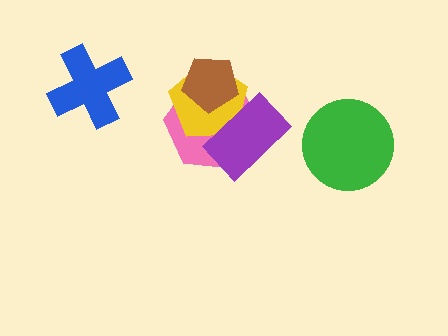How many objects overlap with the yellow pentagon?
3 objects overlap with the yellow pentagon.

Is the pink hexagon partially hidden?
Yes, it is partially covered by another shape.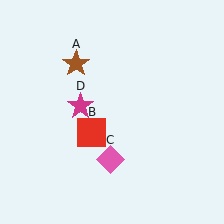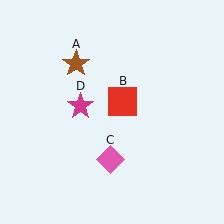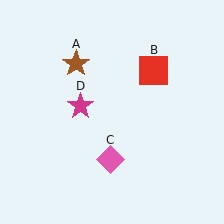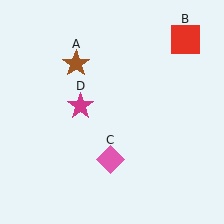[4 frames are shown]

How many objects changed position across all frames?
1 object changed position: red square (object B).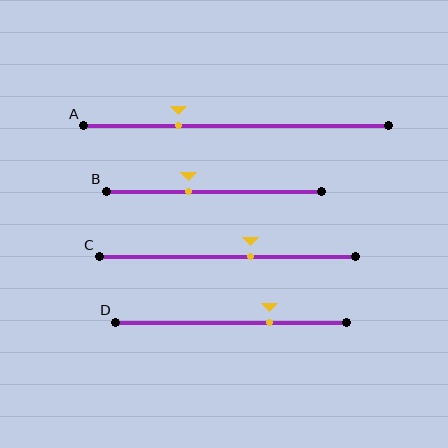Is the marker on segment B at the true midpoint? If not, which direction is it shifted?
No, the marker on segment B is shifted to the left by about 12% of the segment length.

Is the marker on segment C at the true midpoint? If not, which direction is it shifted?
No, the marker on segment C is shifted to the right by about 9% of the segment length.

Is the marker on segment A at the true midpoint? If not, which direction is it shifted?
No, the marker on segment A is shifted to the left by about 19% of the segment length.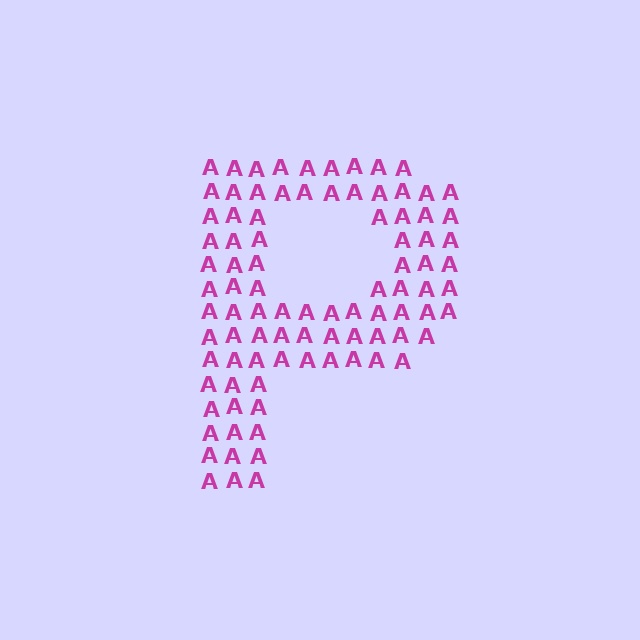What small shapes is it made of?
It is made of small letter A's.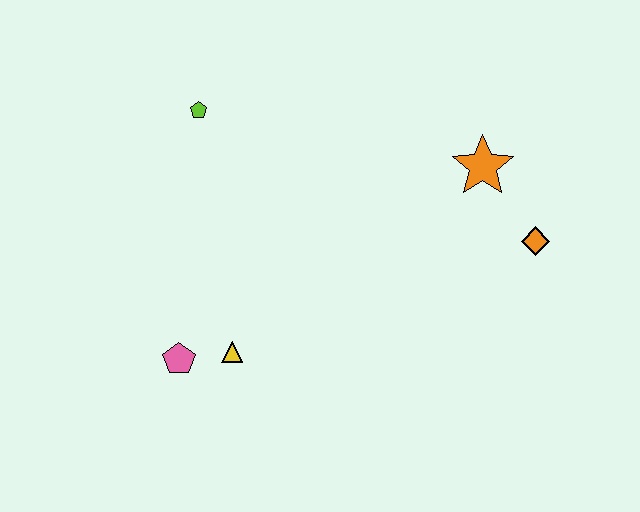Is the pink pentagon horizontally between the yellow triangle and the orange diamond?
No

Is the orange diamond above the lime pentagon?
No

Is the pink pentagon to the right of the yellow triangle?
No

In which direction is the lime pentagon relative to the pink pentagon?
The lime pentagon is above the pink pentagon.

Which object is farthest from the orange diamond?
The pink pentagon is farthest from the orange diamond.